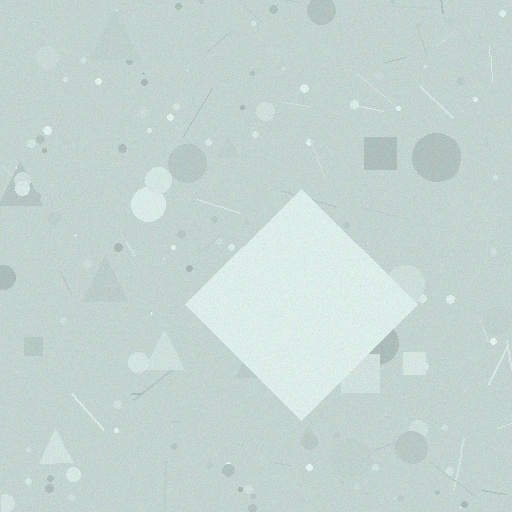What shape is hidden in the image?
A diamond is hidden in the image.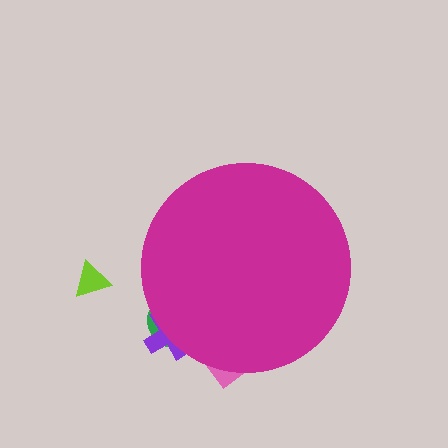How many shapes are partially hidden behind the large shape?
3 shapes are partially hidden.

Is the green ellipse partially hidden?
Yes, the green ellipse is partially hidden behind the magenta circle.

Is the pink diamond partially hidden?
Yes, the pink diamond is partially hidden behind the magenta circle.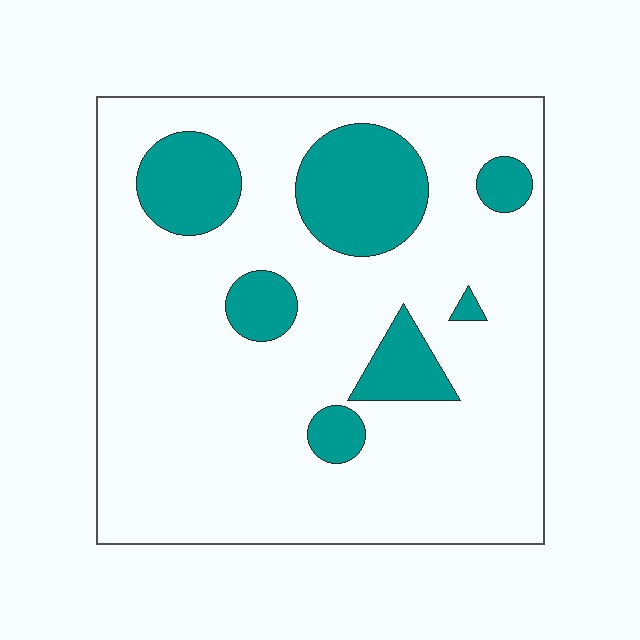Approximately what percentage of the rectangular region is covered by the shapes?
Approximately 20%.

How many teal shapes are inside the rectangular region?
7.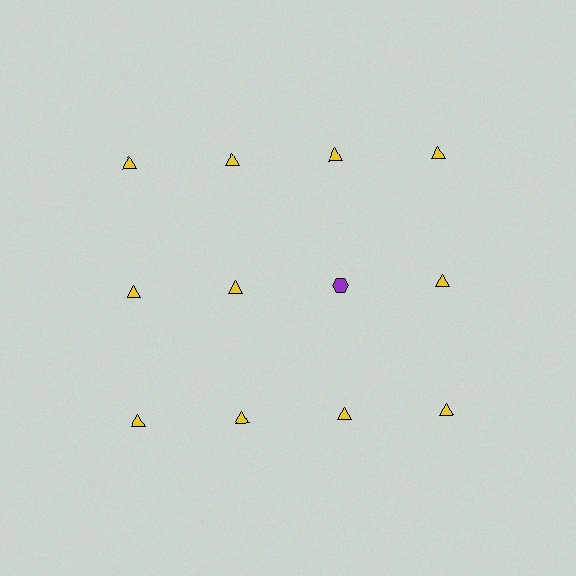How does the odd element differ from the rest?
It differs in both color (purple instead of yellow) and shape (hexagon instead of triangle).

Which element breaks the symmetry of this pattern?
The purple hexagon in the second row, center column breaks the symmetry. All other shapes are yellow triangles.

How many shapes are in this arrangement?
There are 12 shapes arranged in a grid pattern.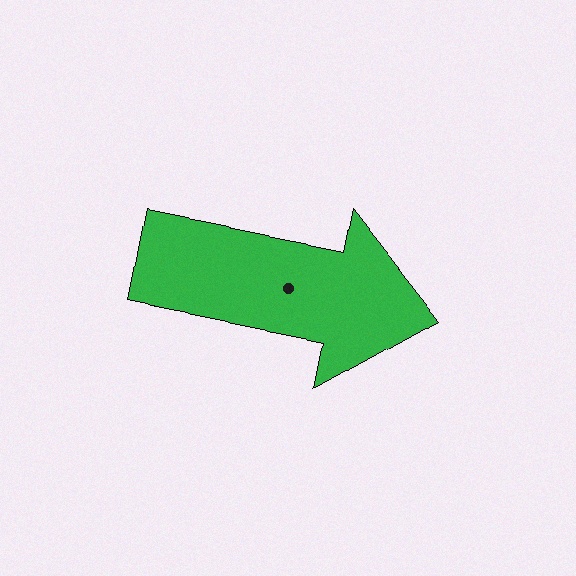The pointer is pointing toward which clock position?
Roughly 3 o'clock.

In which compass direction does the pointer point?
East.